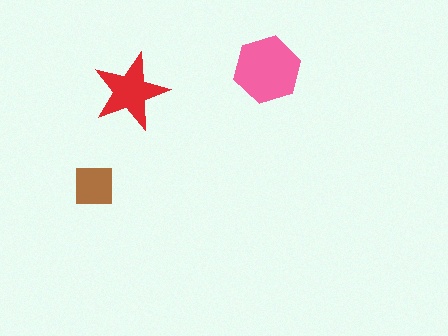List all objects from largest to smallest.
The pink hexagon, the red star, the brown square.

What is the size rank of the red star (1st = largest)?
2nd.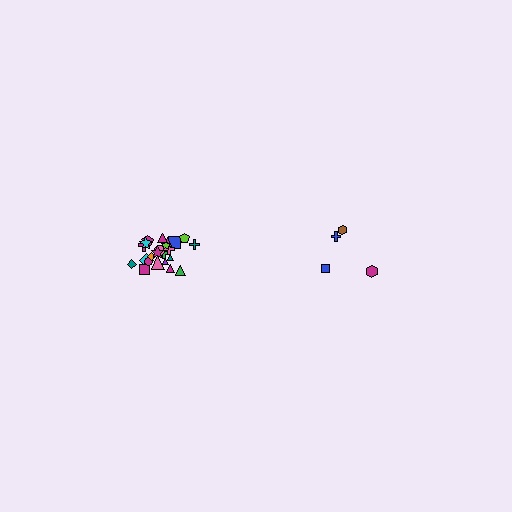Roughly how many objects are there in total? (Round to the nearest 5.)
Roughly 30 objects in total.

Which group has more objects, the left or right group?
The left group.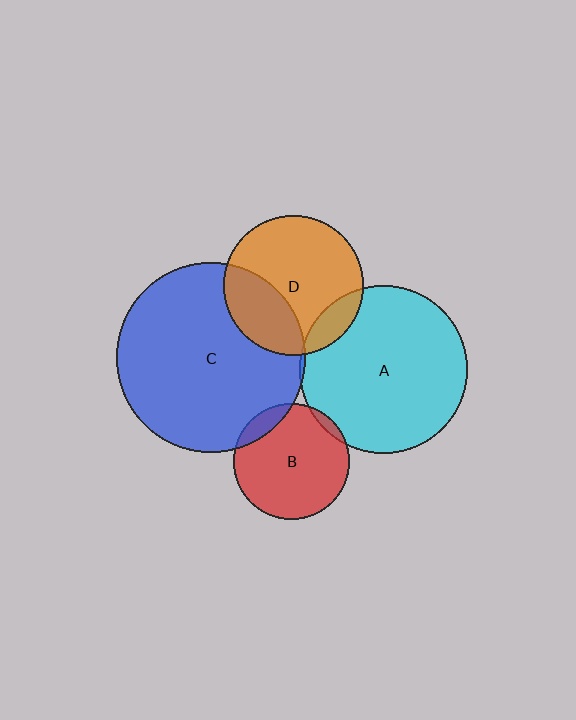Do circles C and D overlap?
Yes.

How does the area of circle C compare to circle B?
Approximately 2.7 times.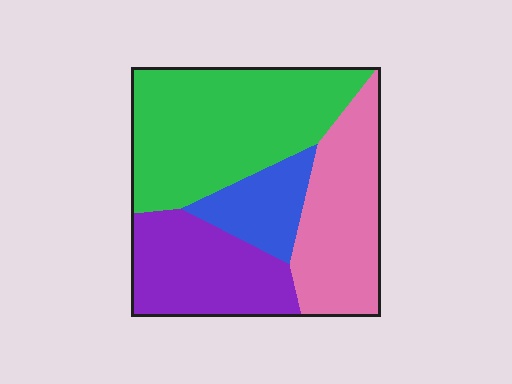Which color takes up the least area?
Blue, at roughly 10%.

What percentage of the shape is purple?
Purple takes up less than a quarter of the shape.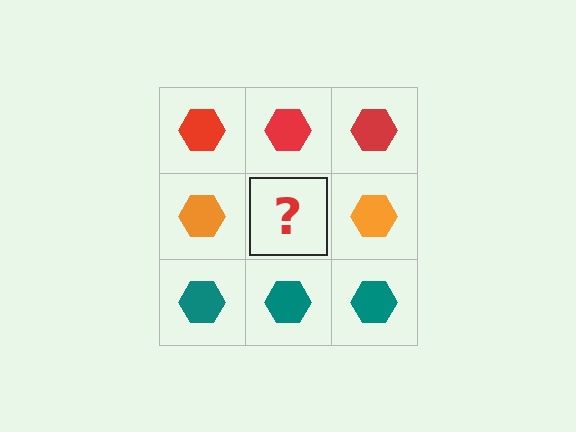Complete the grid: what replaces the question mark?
The question mark should be replaced with an orange hexagon.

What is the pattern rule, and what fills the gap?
The rule is that each row has a consistent color. The gap should be filled with an orange hexagon.